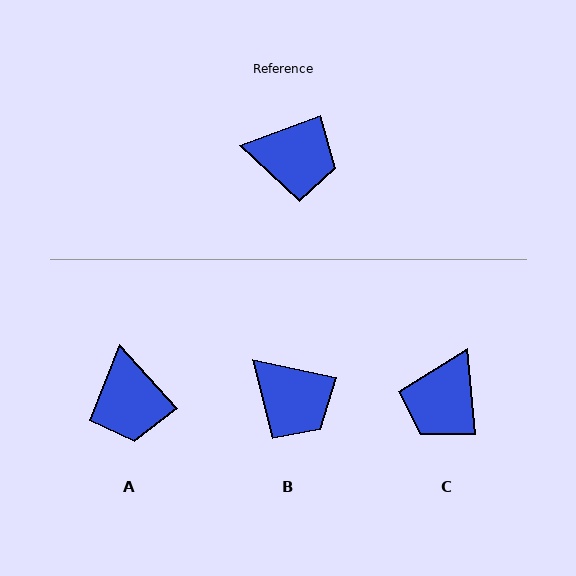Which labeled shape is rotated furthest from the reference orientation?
C, about 105 degrees away.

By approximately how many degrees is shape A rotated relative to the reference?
Approximately 68 degrees clockwise.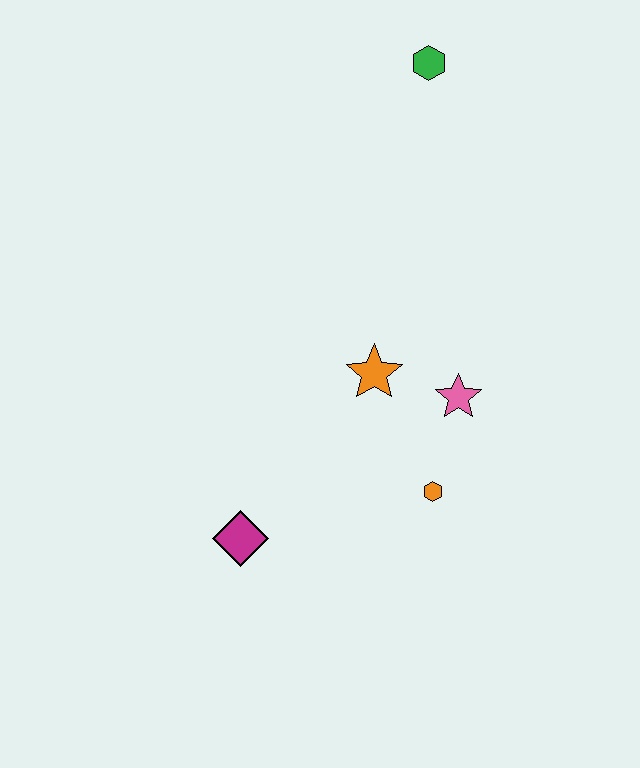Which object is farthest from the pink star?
The green hexagon is farthest from the pink star.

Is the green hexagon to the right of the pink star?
No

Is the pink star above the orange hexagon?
Yes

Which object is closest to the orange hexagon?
The pink star is closest to the orange hexagon.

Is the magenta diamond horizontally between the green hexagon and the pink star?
No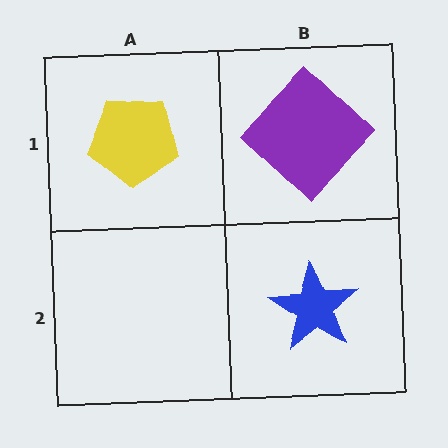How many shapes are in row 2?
1 shape.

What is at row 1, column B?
A purple diamond.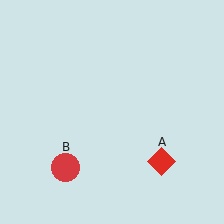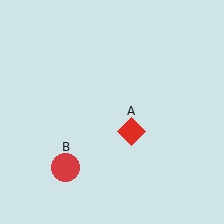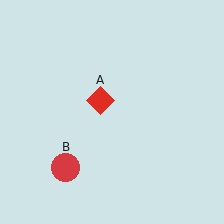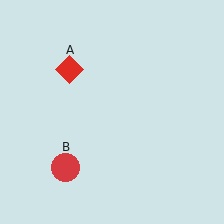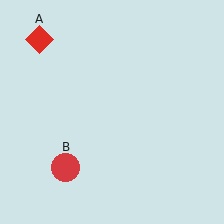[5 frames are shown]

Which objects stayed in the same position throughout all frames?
Red circle (object B) remained stationary.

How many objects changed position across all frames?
1 object changed position: red diamond (object A).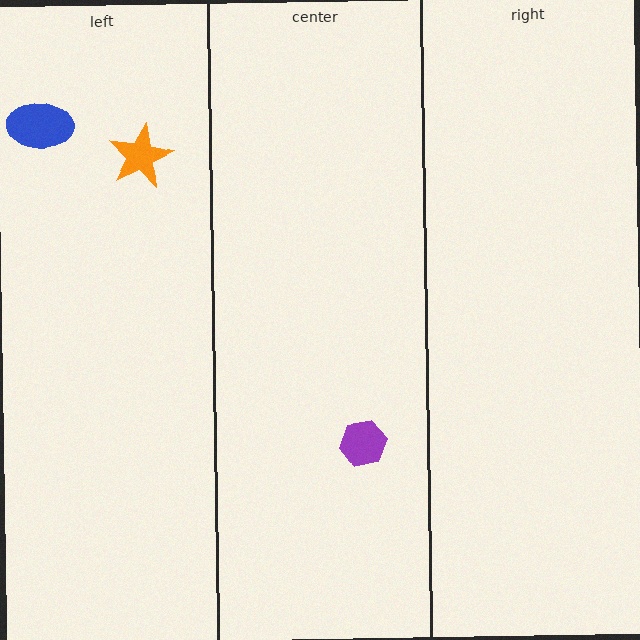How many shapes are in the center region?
1.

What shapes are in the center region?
The purple hexagon.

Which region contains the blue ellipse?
The left region.